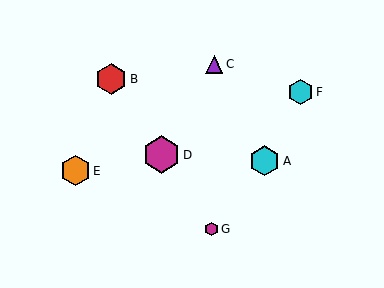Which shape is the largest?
The magenta hexagon (labeled D) is the largest.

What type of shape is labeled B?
Shape B is a red hexagon.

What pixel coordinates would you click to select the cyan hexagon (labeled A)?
Click at (264, 161) to select the cyan hexagon A.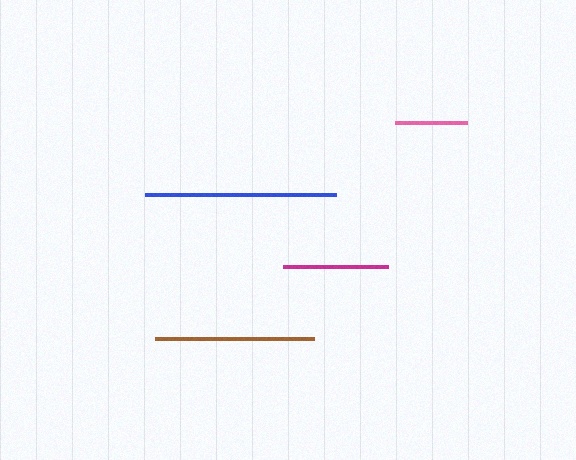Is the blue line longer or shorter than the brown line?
The blue line is longer than the brown line.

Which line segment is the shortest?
The pink line is the shortest at approximately 72 pixels.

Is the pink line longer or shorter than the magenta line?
The magenta line is longer than the pink line.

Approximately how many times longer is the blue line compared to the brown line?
The blue line is approximately 1.2 times the length of the brown line.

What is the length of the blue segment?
The blue segment is approximately 191 pixels long.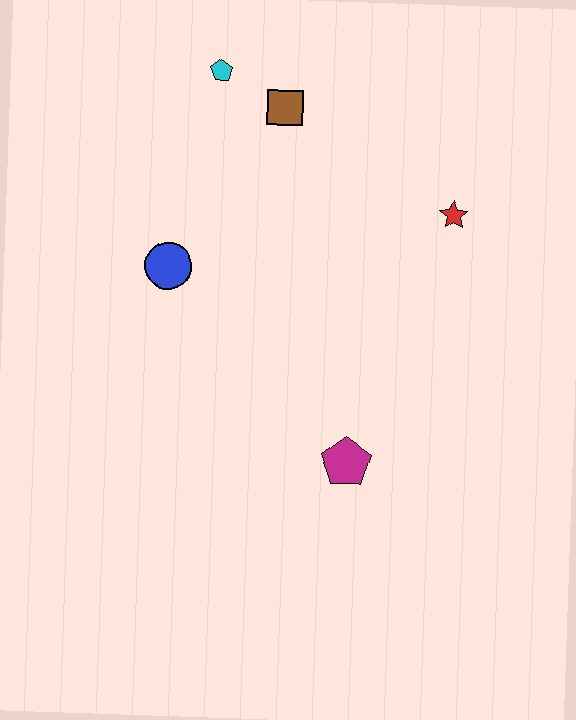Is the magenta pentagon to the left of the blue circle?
No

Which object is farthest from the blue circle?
The red star is farthest from the blue circle.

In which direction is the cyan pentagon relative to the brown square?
The cyan pentagon is to the left of the brown square.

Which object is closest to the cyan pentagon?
The brown square is closest to the cyan pentagon.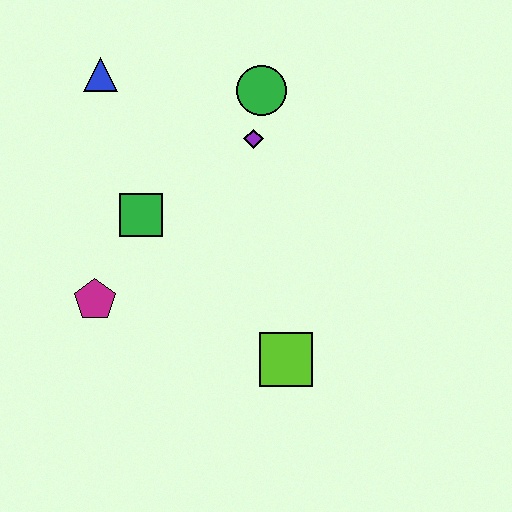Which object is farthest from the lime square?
The blue triangle is farthest from the lime square.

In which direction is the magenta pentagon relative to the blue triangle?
The magenta pentagon is below the blue triangle.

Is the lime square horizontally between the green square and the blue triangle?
No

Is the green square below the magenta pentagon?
No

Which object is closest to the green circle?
The purple diamond is closest to the green circle.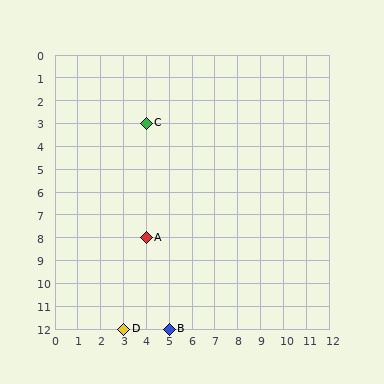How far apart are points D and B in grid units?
Points D and B are 2 columns apart.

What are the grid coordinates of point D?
Point D is at grid coordinates (3, 12).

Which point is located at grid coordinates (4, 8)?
Point A is at (4, 8).